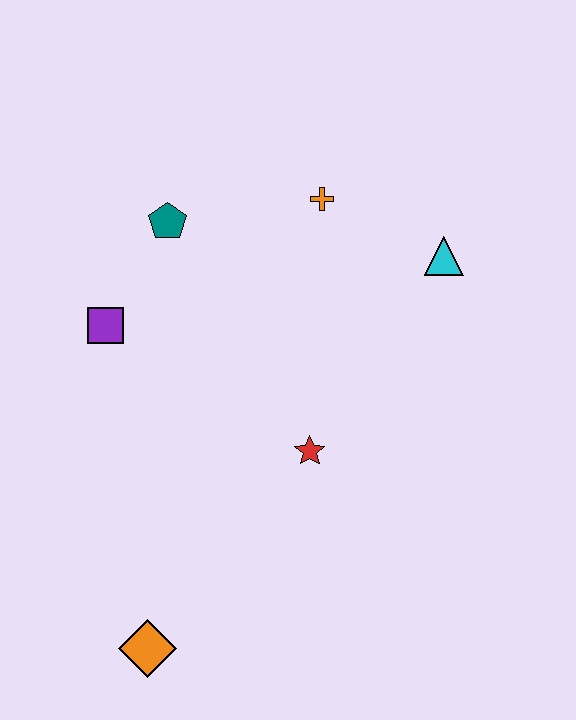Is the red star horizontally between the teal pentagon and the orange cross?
Yes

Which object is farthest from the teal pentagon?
The orange diamond is farthest from the teal pentagon.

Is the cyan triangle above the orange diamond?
Yes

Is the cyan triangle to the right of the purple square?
Yes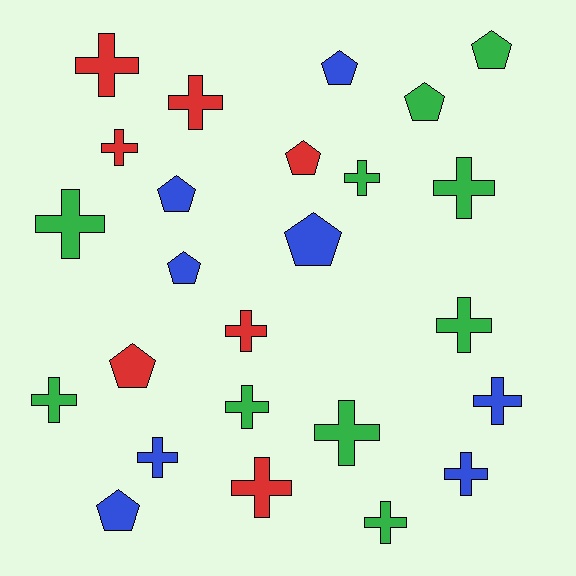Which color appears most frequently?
Green, with 10 objects.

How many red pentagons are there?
There are 2 red pentagons.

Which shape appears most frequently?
Cross, with 16 objects.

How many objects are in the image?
There are 25 objects.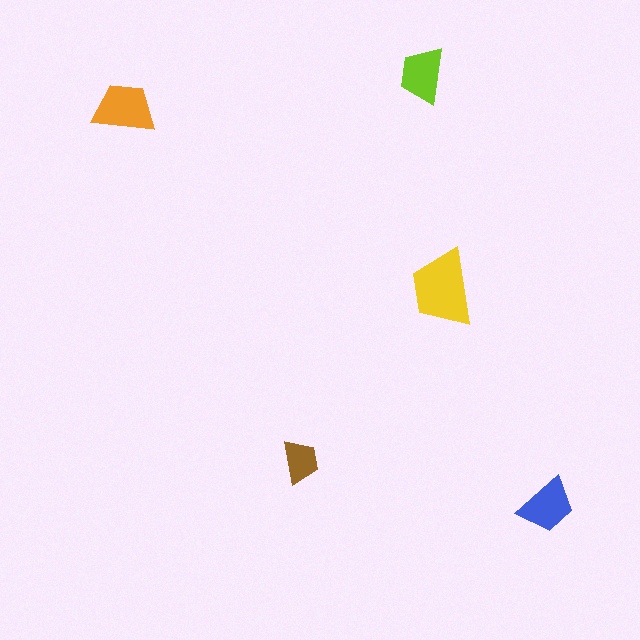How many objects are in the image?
There are 5 objects in the image.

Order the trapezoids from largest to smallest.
the yellow one, the orange one, the blue one, the lime one, the brown one.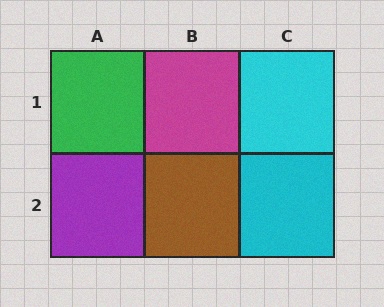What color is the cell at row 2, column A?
Purple.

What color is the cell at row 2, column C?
Cyan.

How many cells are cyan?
2 cells are cyan.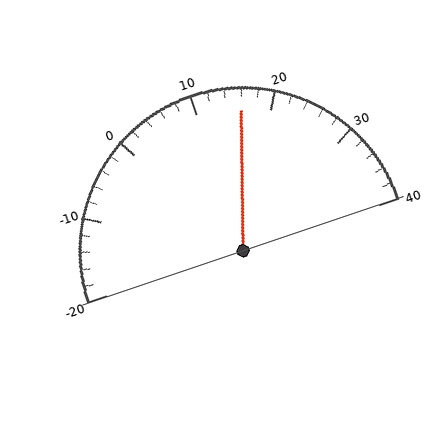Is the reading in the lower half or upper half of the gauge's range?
The reading is in the upper half of the range (-20 to 40).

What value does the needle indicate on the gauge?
The needle indicates approximately 16.